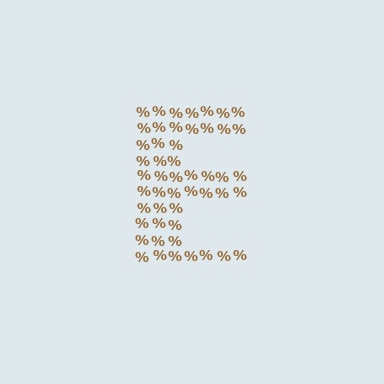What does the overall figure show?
The overall figure shows the letter E.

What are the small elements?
The small elements are percent signs.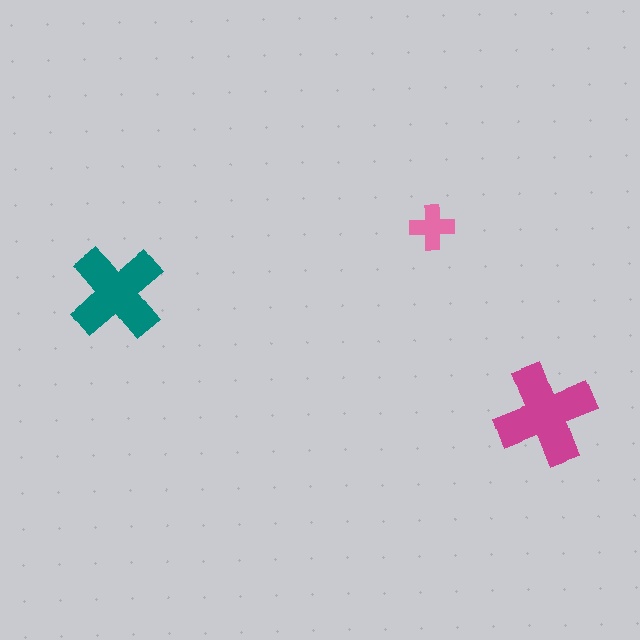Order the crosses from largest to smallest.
the magenta one, the teal one, the pink one.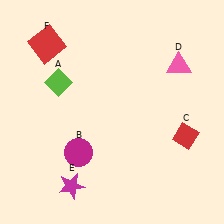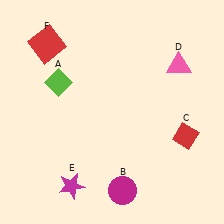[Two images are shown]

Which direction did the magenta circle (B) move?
The magenta circle (B) moved right.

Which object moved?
The magenta circle (B) moved right.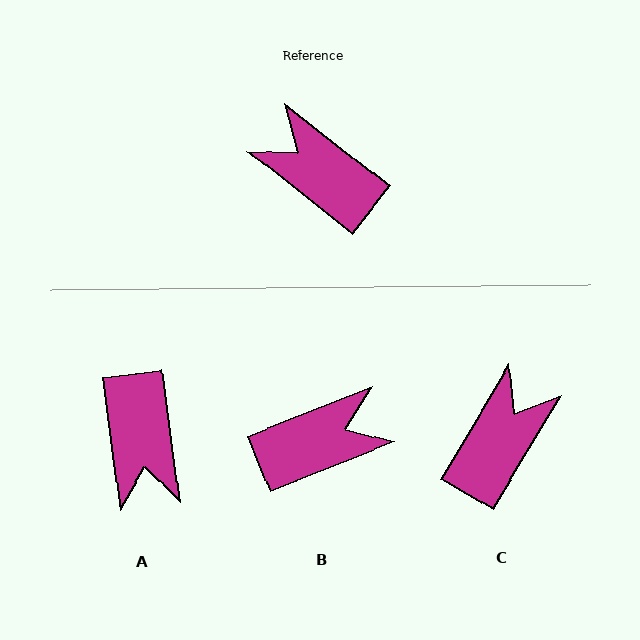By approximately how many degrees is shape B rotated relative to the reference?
Approximately 120 degrees clockwise.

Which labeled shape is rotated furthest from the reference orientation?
A, about 136 degrees away.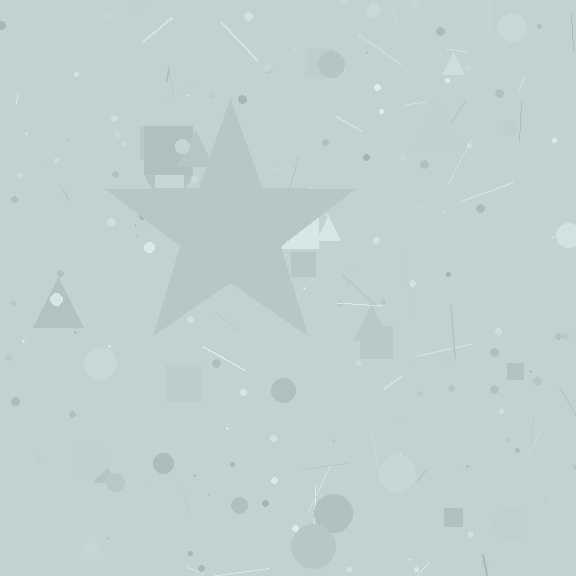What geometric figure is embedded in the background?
A star is embedded in the background.